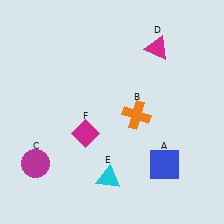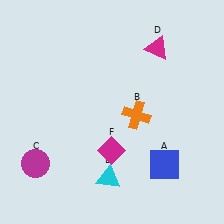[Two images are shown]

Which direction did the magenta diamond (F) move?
The magenta diamond (F) moved right.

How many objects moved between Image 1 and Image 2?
1 object moved between the two images.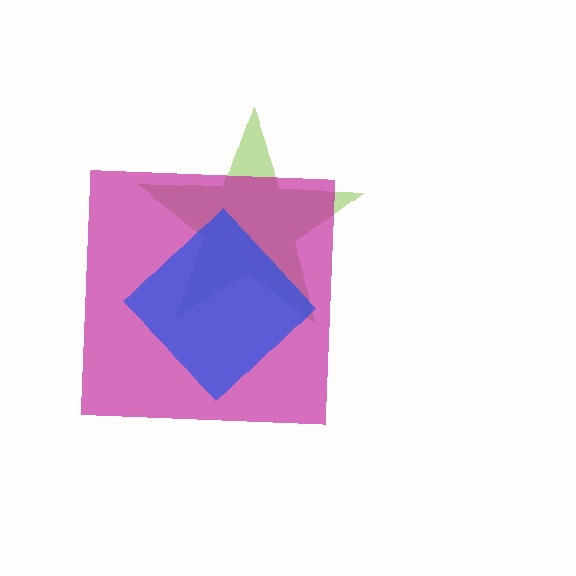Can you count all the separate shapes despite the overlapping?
Yes, there are 3 separate shapes.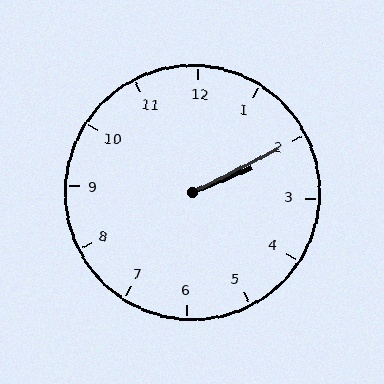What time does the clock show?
2:10.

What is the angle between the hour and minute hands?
Approximately 5 degrees.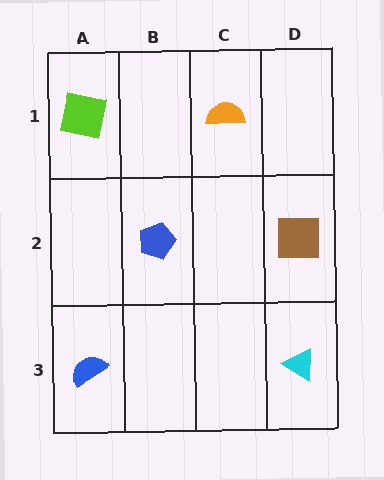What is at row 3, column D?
A cyan triangle.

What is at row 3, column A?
A blue semicircle.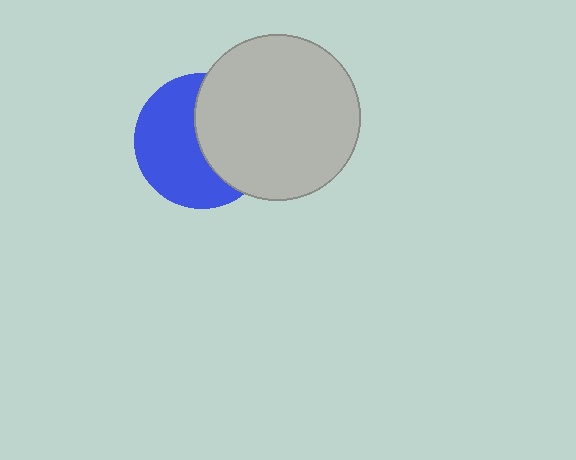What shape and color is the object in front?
The object in front is a light gray circle.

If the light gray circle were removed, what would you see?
You would see the complete blue circle.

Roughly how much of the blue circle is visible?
About half of it is visible (roughly 55%).